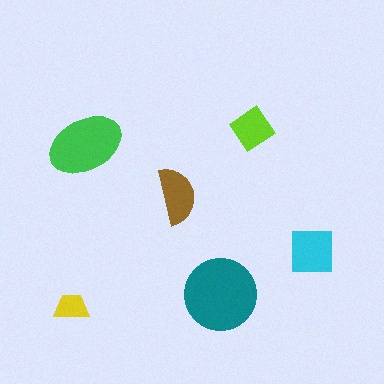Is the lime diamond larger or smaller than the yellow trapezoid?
Larger.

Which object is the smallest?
The yellow trapezoid.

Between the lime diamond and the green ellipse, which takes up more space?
The green ellipse.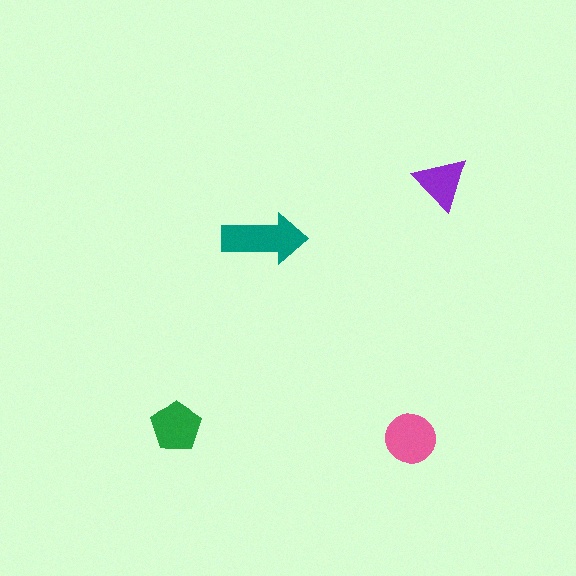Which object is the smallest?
The purple triangle.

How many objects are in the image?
There are 4 objects in the image.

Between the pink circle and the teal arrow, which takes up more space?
The teal arrow.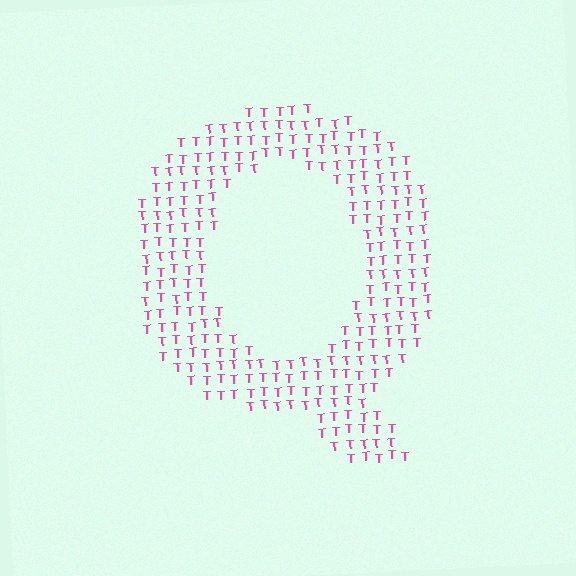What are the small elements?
The small elements are letter T's.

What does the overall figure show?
The overall figure shows the letter Q.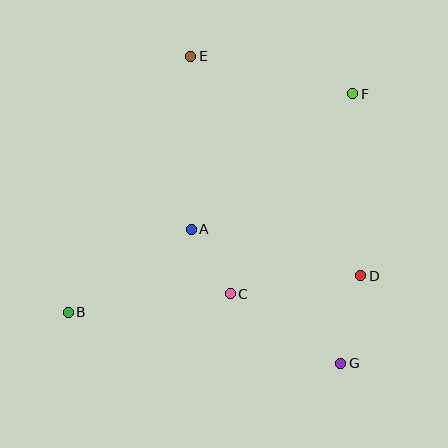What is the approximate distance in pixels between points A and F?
The distance between A and F is approximately 211 pixels.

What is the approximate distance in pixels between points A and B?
The distance between A and B is approximately 148 pixels.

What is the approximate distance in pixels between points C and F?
The distance between C and F is approximately 235 pixels.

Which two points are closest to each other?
Points A and C are closest to each other.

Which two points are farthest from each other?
Points B and F are farthest from each other.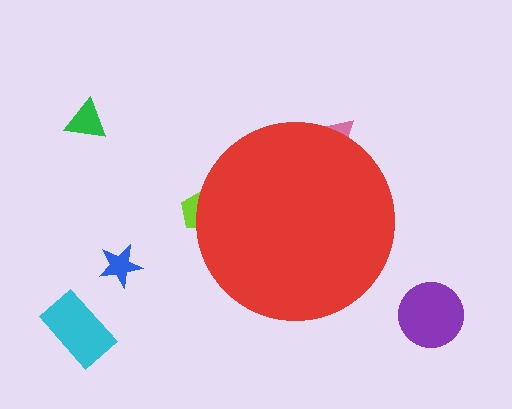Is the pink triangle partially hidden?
Yes, the pink triangle is partially hidden behind the red circle.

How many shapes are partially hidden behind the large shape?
2 shapes are partially hidden.